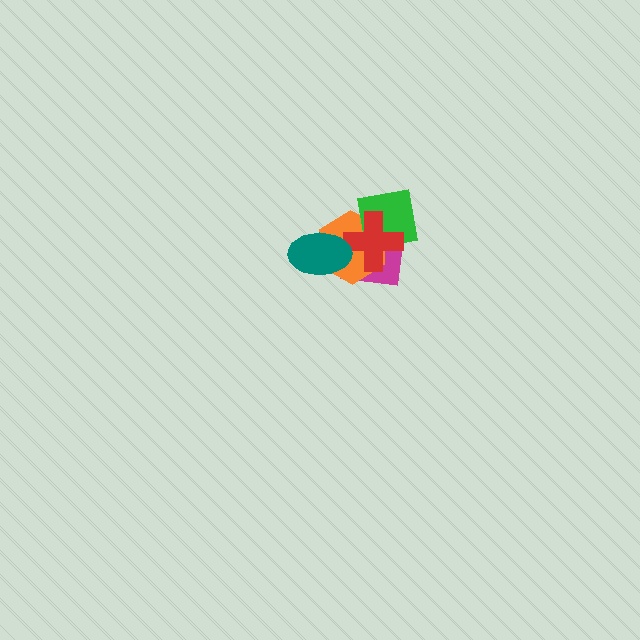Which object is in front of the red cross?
The teal ellipse is in front of the red cross.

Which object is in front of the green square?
The red cross is in front of the green square.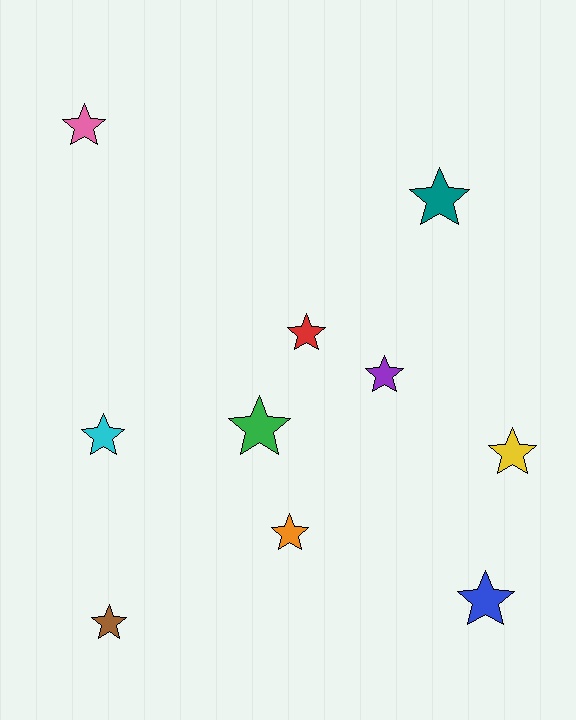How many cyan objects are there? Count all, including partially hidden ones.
There is 1 cyan object.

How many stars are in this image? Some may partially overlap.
There are 10 stars.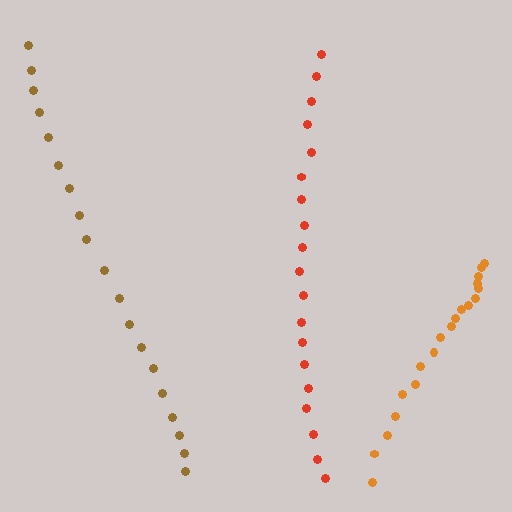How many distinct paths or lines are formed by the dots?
There are 3 distinct paths.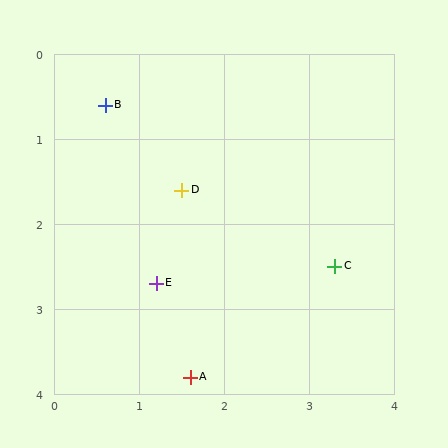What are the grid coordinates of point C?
Point C is at approximately (3.3, 2.5).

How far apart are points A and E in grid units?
Points A and E are about 1.2 grid units apart.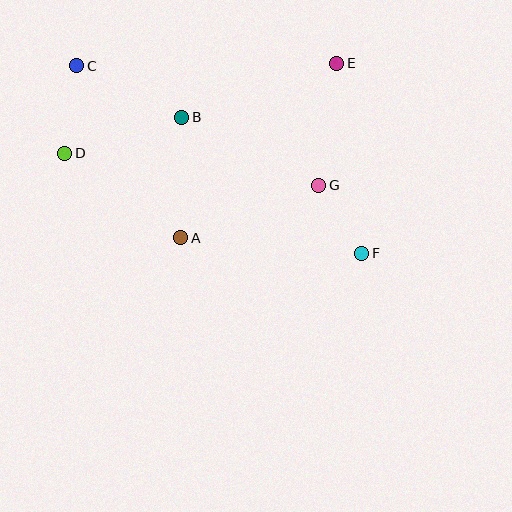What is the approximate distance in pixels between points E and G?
The distance between E and G is approximately 124 pixels.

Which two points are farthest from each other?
Points C and F are farthest from each other.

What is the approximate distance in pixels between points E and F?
The distance between E and F is approximately 192 pixels.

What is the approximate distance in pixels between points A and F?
The distance between A and F is approximately 182 pixels.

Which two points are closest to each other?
Points F and G are closest to each other.